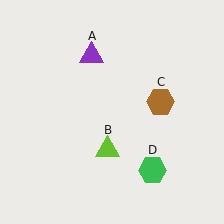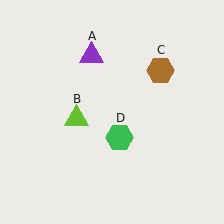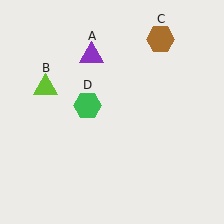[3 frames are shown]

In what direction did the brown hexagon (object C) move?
The brown hexagon (object C) moved up.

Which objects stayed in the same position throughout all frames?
Purple triangle (object A) remained stationary.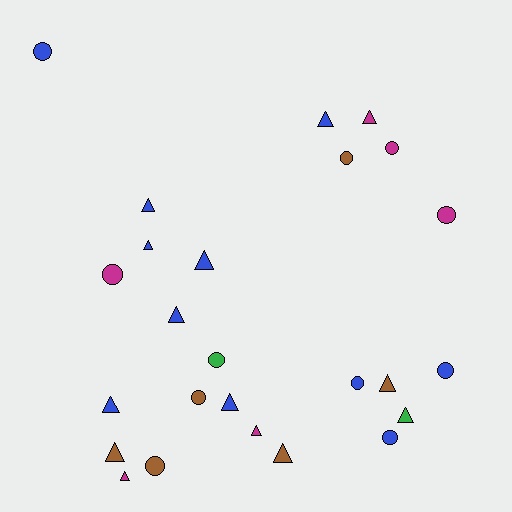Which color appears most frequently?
Blue, with 11 objects.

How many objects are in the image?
There are 25 objects.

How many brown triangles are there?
There are 3 brown triangles.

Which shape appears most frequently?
Triangle, with 14 objects.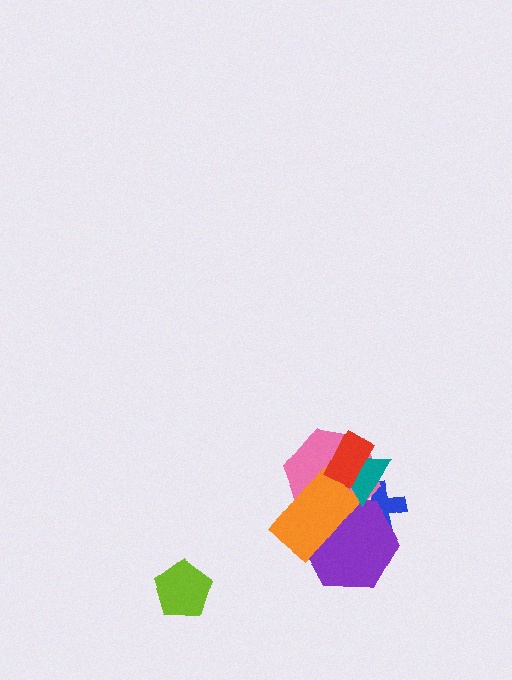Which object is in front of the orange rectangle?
The teal triangle is in front of the orange rectangle.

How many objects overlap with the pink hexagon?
5 objects overlap with the pink hexagon.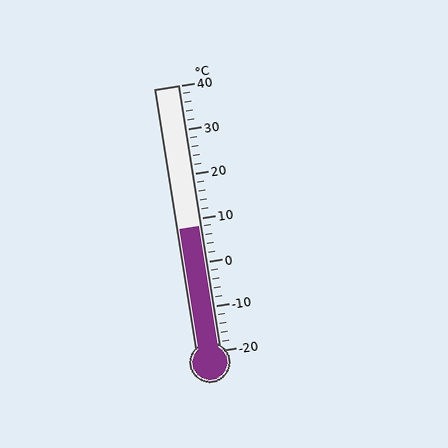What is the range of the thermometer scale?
The thermometer scale ranges from -20°C to 40°C.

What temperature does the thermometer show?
The thermometer shows approximately 8°C.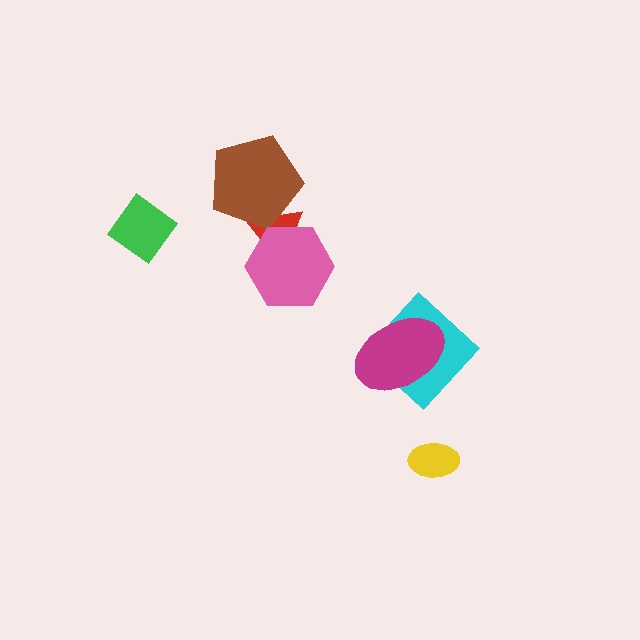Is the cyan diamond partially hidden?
Yes, it is partially covered by another shape.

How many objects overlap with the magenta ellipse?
1 object overlaps with the magenta ellipse.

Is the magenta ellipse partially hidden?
No, no other shape covers it.